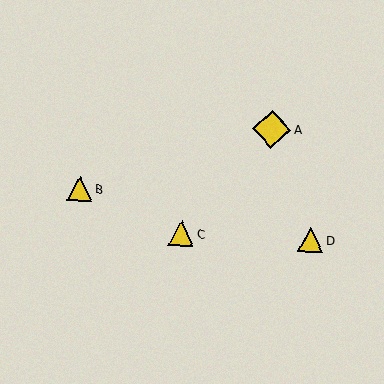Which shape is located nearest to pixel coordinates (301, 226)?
The yellow triangle (labeled D) at (311, 240) is nearest to that location.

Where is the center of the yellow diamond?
The center of the yellow diamond is at (271, 129).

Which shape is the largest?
The yellow diamond (labeled A) is the largest.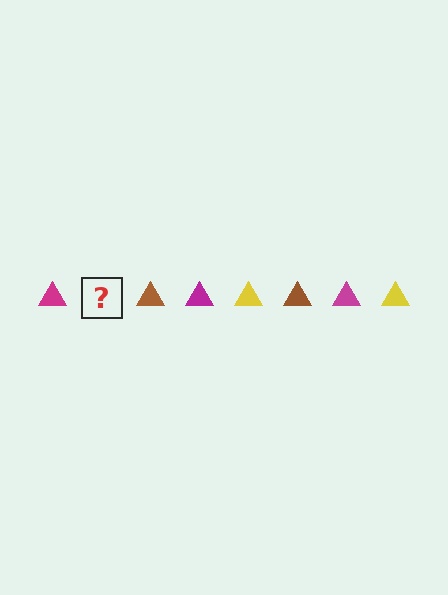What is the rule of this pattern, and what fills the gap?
The rule is that the pattern cycles through magenta, yellow, brown triangles. The gap should be filled with a yellow triangle.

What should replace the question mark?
The question mark should be replaced with a yellow triangle.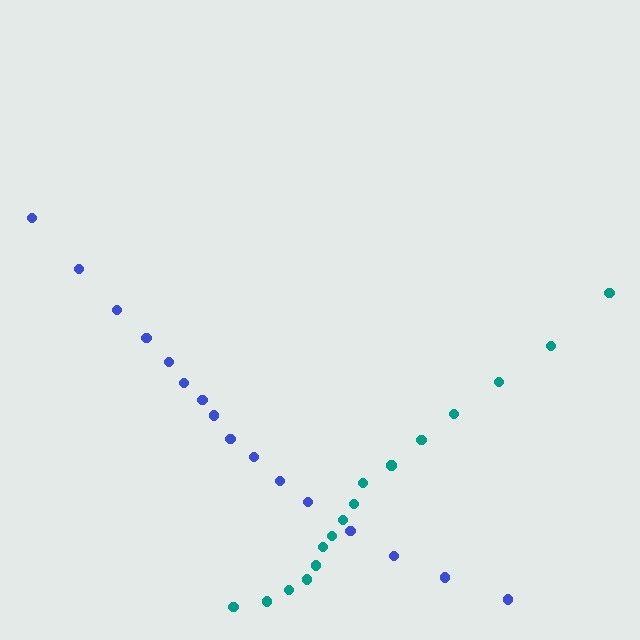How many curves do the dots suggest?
There are 2 distinct paths.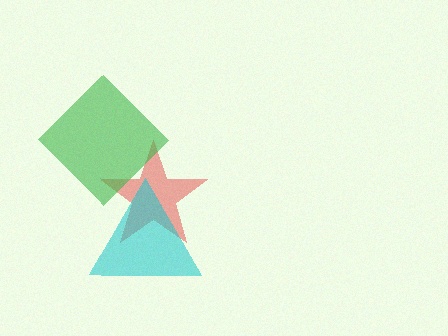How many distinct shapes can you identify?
There are 3 distinct shapes: a red star, a green diamond, a cyan triangle.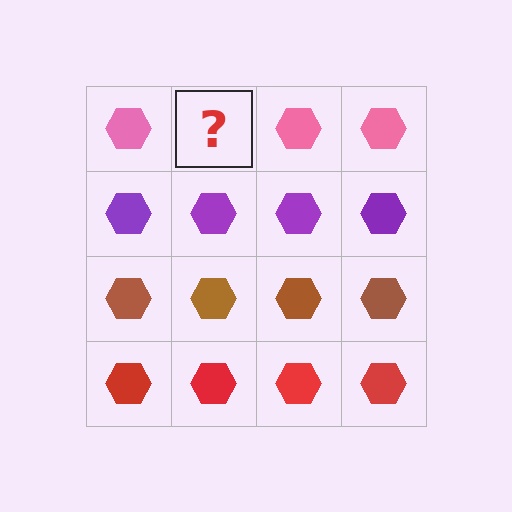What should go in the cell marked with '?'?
The missing cell should contain a pink hexagon.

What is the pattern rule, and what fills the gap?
The rule is that each row has a consistent color. The gap should be filled with a pink hexagon.